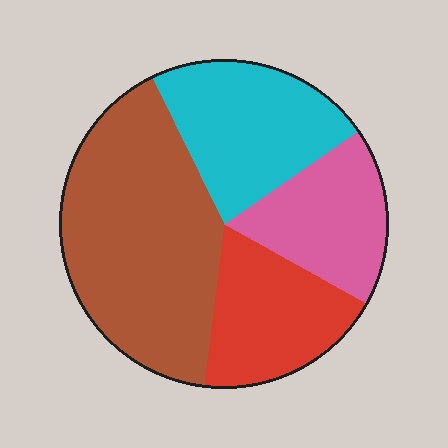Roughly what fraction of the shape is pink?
Pink takes up about one sixth (1/6) of the shape.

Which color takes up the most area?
Brown, at roughly 40%.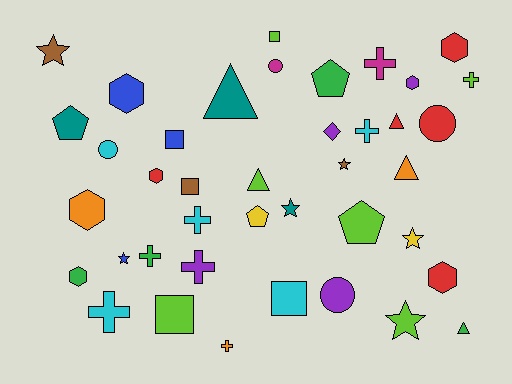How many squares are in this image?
There are 5 squares.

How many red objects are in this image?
There are 5 red objects.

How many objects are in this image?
There are 40 objects.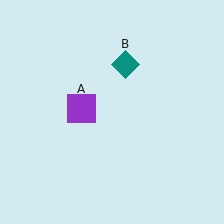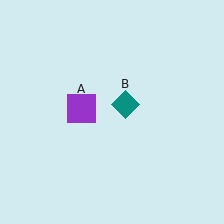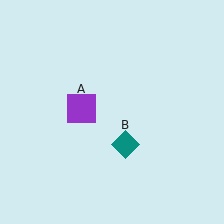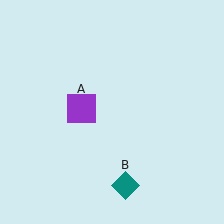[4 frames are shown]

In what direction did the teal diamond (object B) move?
The teal diamond (object B) moved down.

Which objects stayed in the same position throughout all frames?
Purple square (object A) remained stationary.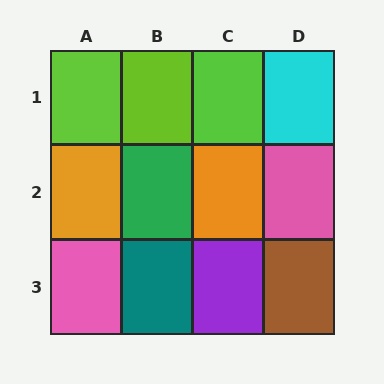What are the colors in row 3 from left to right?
Pink, teal, purple, brown.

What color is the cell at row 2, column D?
Pink.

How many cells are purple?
1 cell is purple.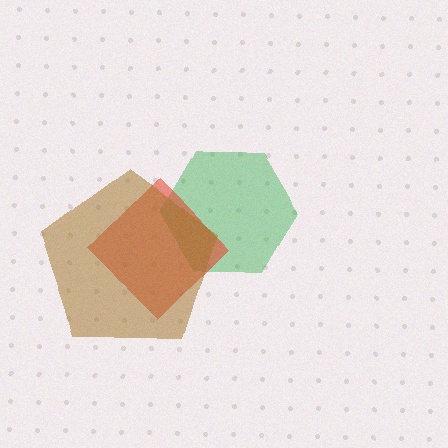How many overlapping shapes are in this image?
There are 3 overlapping shapes in the image.